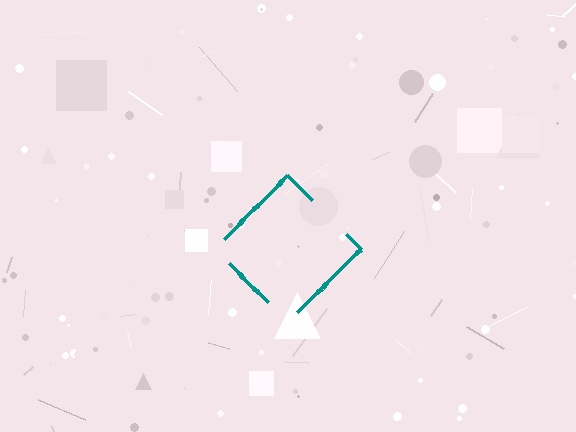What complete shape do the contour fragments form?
The contour fragments form a diamond.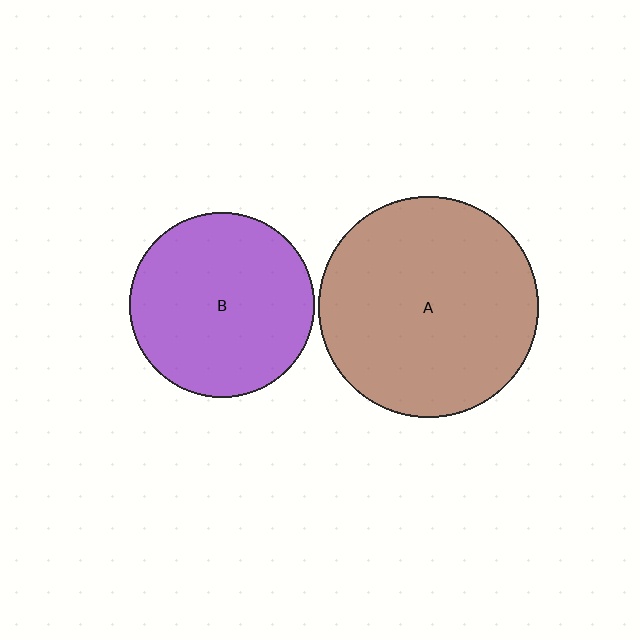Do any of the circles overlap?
No, none of the circles overlap.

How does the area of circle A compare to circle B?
Approximately 1.4 times.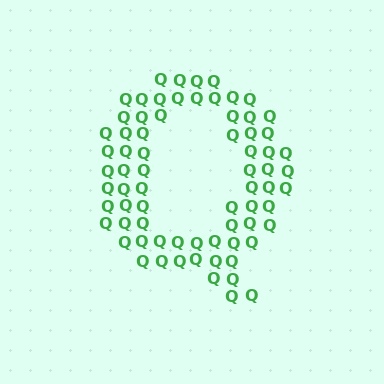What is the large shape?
The large shape is the letter Q.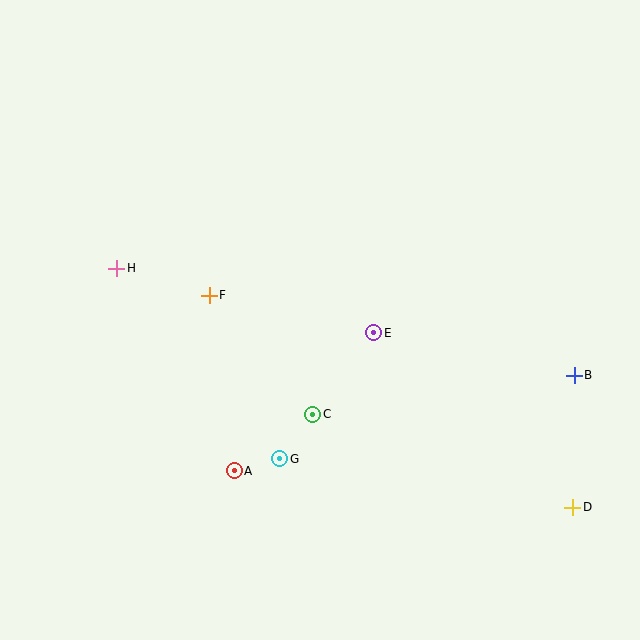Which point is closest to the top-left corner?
Point H is closest to the top-left corner.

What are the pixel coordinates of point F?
Point F is at (209, 295).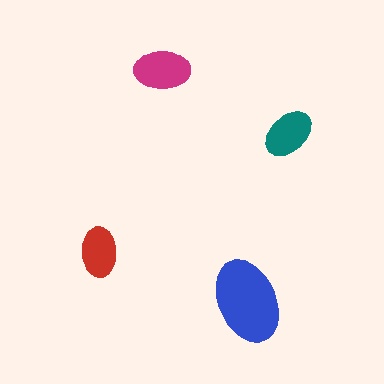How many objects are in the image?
There are 4 objects in the image.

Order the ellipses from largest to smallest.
the blue one, the magenta one, the teal one, the red one.